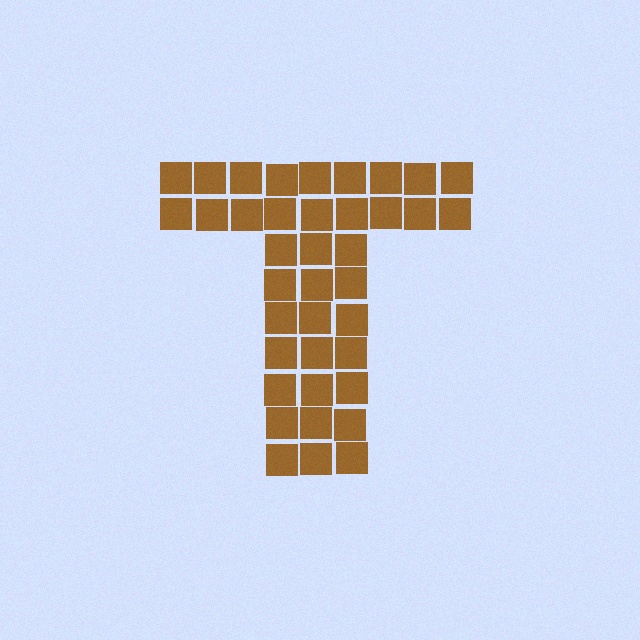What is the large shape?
The large shape is the letter T.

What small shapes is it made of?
It is made of small squares.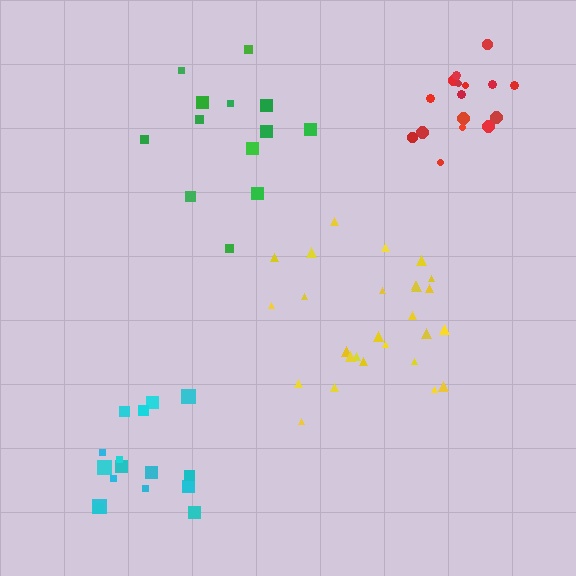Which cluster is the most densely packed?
Red.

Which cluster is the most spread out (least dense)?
Green.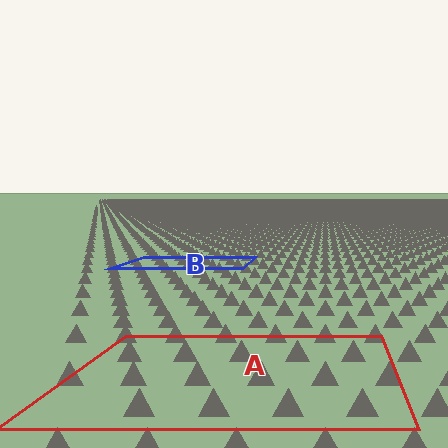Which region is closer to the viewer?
Region A is closer. The texture elements there are larger and more spread out.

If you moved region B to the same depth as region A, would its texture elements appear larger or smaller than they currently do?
They would appear larger. At a closer depth, the same texture elements are projected at a bigger on-screen size.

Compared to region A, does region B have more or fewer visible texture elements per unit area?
Region B has more texture elements per unit area — they are packed more densely because it is farther away.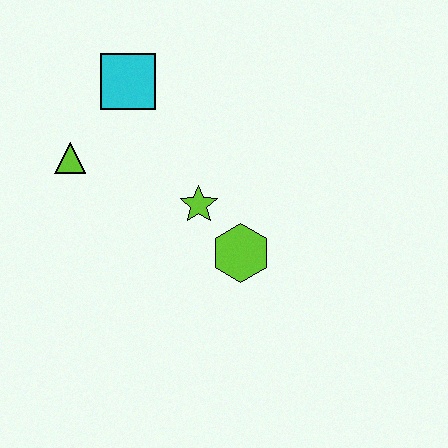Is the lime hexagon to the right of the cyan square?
Yes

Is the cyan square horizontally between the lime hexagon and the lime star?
No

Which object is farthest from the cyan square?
The lime hexagon is farthest from the cyan square.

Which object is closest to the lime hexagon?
The lime star is closest to the lime hexagon.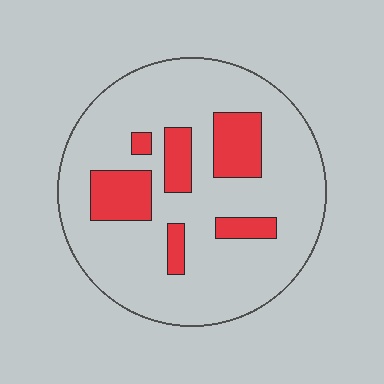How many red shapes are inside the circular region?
6.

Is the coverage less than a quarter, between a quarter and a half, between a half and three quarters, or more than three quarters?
Less than a quarter.